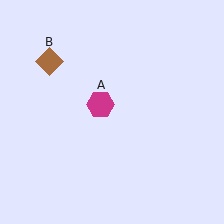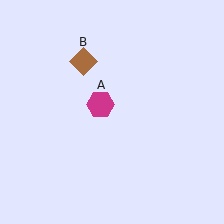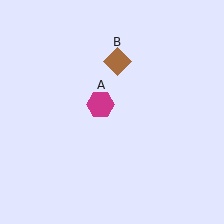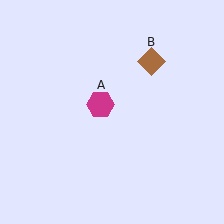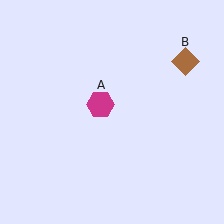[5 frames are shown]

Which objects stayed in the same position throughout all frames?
Magenta hexagon (object A) remained stationary.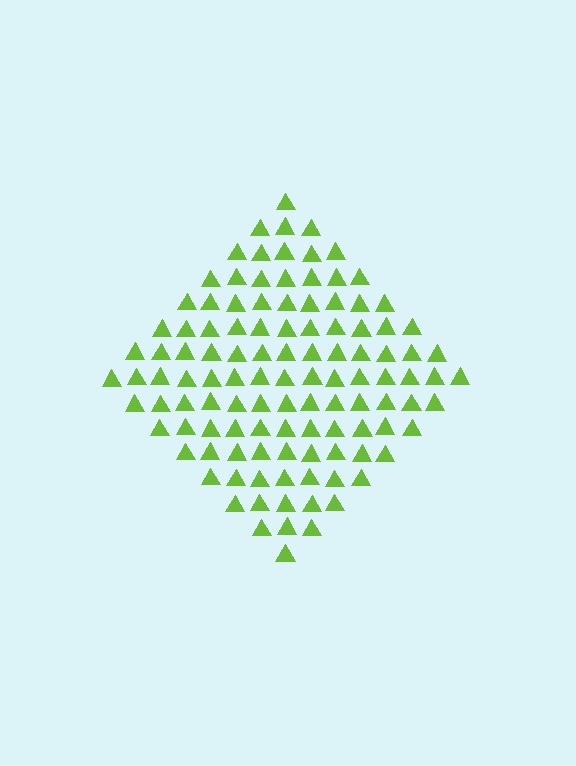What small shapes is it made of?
It is made of small triangles.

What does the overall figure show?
The overall figure shows a diamond.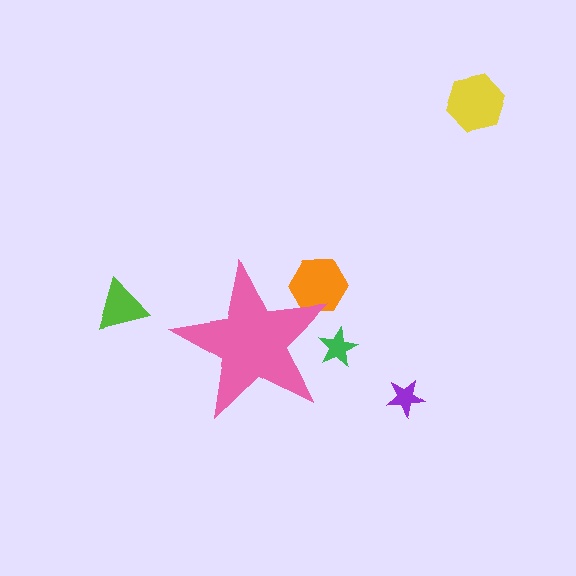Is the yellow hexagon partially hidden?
No, the yellow hexagon is fully visible.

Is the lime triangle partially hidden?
No, the lime triangle is fully visible.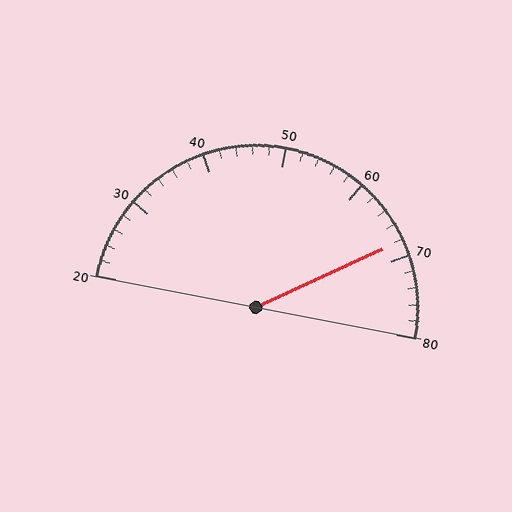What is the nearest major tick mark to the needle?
The nearest major tick mark is 70.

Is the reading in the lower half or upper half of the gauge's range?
The reading is in the upper half of the range (20 to 80).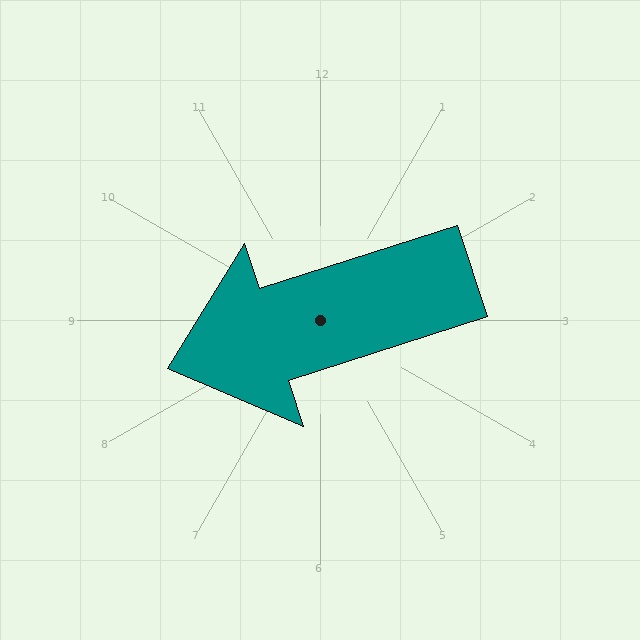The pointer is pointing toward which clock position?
Roughly 8 o'clock.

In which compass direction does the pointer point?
West.